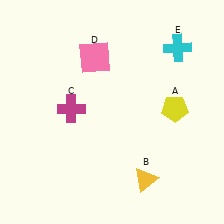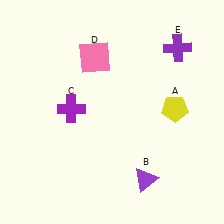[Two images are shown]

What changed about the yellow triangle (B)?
In Image 1, B is yellow. In Image 2, it changed to purple.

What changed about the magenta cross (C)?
In Image 1, C is magenta. In Image 2, it changed to purple.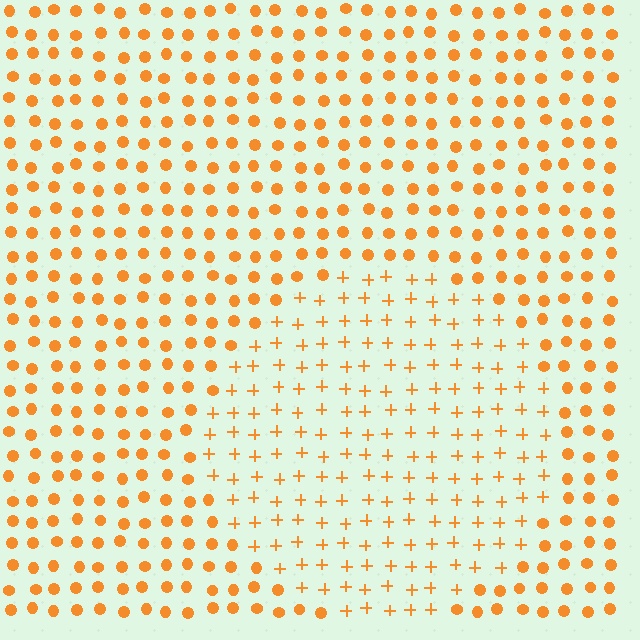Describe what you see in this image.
The image is filled with small orange elements arranged in a uniform grid. A circle-shaped region contains plus signs, while the surrounding area contains circles. The boundary is defined purely by the change in element shape.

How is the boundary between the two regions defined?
The boundary is defined by a change in element shape: plus signs inside vs. circles outside. All elements share the same color and spacing.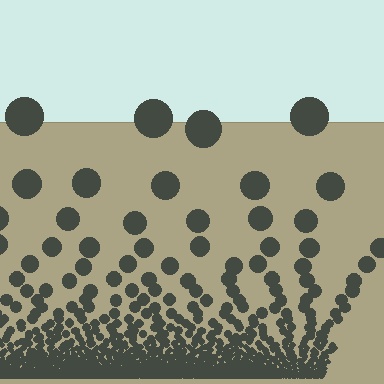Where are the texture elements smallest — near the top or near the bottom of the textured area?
Near the bottom.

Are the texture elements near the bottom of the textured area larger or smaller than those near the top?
Smaller. The gradient is inverted — elements near the bottom are smaller and denser.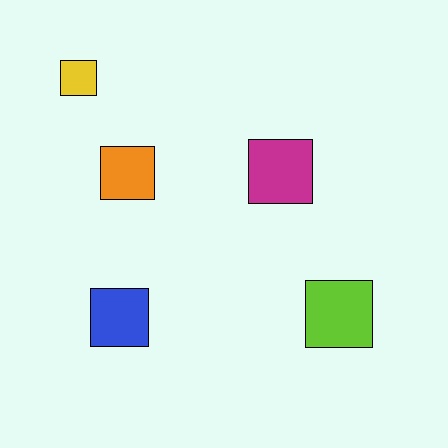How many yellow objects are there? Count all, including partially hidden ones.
There is 1 yellow object.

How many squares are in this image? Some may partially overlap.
There are 5 squares.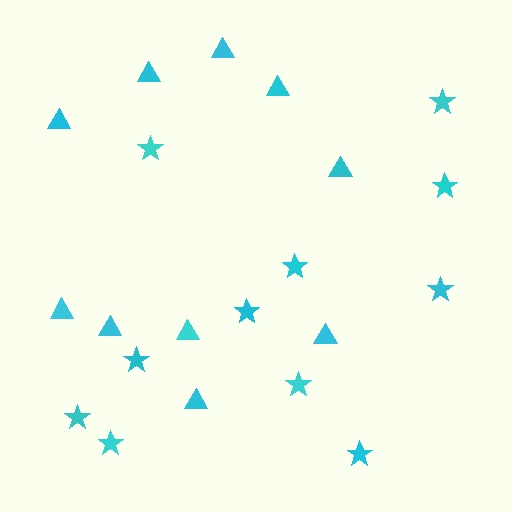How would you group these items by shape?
There are 2 groups: one group of stars (11) and one group of triangles (10).